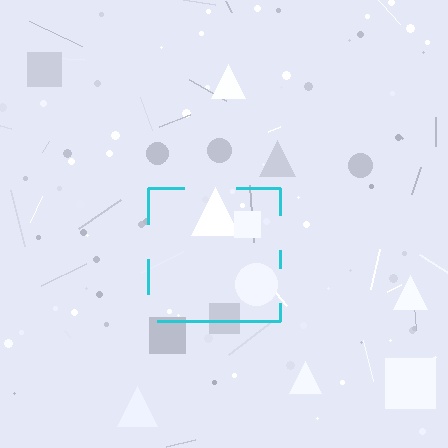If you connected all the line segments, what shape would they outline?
They would outline a square.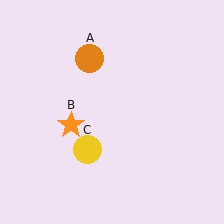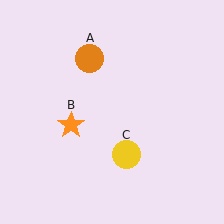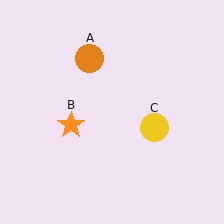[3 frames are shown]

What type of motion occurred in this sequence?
The yellow circle (object C) rotated counterclockwise around the center of the scene.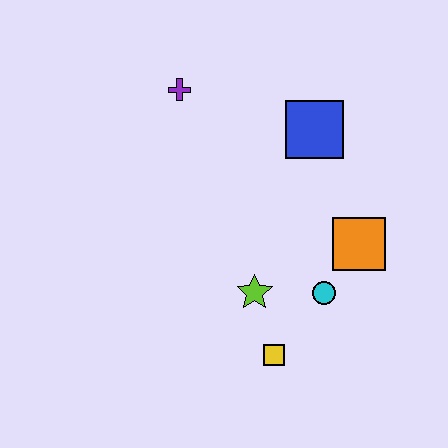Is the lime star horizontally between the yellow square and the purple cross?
Yes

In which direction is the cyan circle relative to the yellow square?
The cyan circle is above the yellow square.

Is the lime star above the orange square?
No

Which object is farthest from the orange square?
The purple cross is farthest from the orange square.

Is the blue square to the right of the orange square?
No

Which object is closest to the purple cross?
The blue square is closest to the purple cross.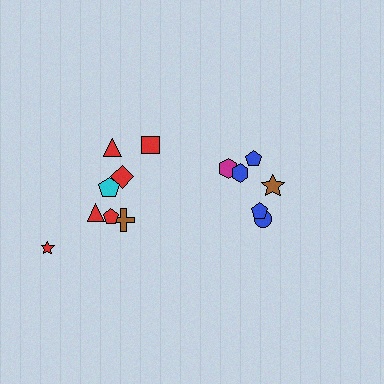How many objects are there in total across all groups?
There are 14 objects.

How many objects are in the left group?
There are 8 objects.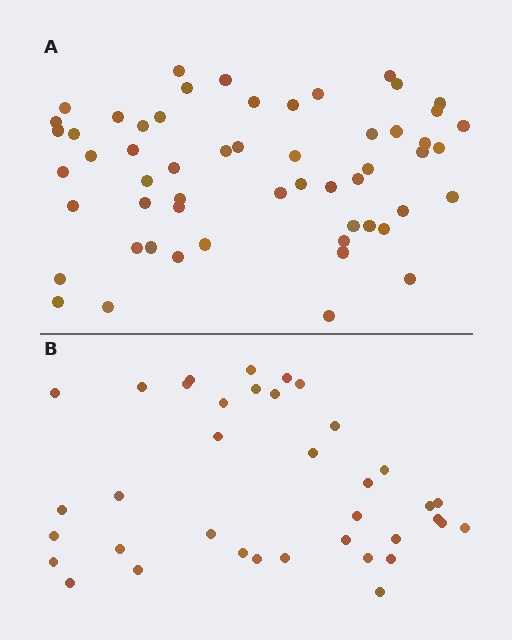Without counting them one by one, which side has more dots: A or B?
Region A (the top region) has more dots.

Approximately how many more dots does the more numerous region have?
Region A has approximately 20 more dots than region B.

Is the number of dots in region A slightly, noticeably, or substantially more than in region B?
Region A has substantially more. The ratio is roughly 1.5 to 1.